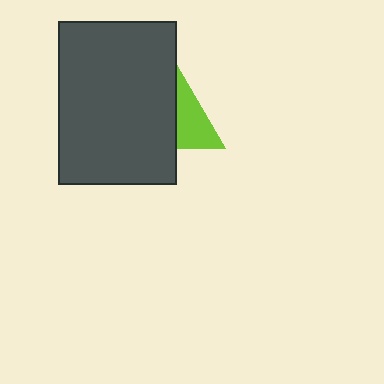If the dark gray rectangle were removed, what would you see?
You would see the complete lime triangle.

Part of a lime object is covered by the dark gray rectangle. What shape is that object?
It is a triangle.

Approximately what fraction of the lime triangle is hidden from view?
Roughly 52% of the lime triangle is hidden behind the dark gray rectangle.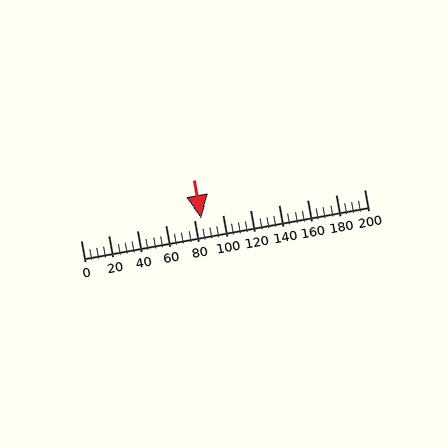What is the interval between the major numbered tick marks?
The major tick marks are spaced 20 units apart.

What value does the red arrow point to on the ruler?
The red arrow points to approximately 85.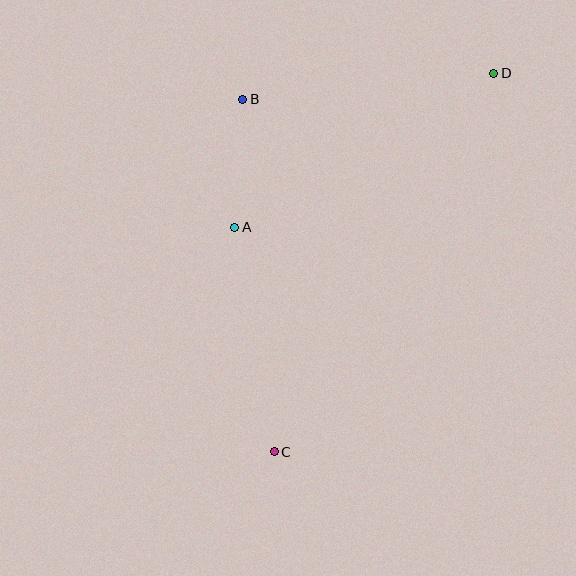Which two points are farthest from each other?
Points C and D are farthest from each other.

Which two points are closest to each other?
Points A and B are closest to each other.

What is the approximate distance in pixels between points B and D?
The distance between B and D is approximately 252 pixels.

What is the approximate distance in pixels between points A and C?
The distance between A and C is approximately 228 pixels.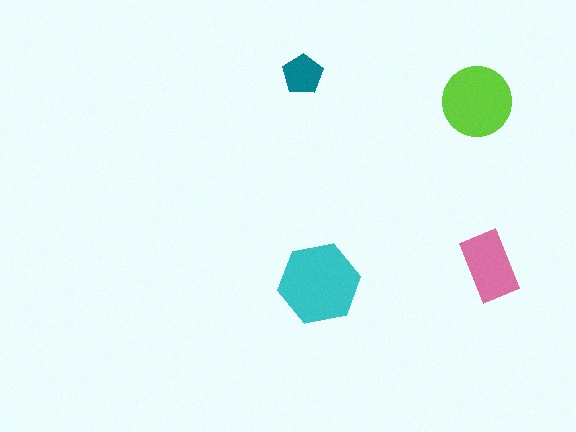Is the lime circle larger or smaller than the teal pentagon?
Larger.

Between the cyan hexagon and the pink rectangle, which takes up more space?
The cyan hexagon.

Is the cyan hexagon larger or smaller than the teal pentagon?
Larger.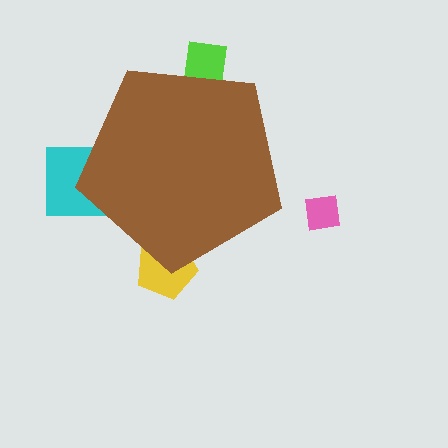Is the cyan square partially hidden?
Yes, the cyan square is partially hidden behind the brown pentagon.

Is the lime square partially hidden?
Yes, the lime square is partially hidden behind the brown pentagon.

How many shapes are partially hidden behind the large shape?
3 shapes are partially hidden.